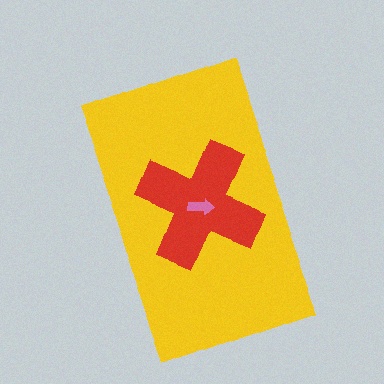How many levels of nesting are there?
3.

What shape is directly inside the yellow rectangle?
The red cross.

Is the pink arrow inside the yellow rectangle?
Yes.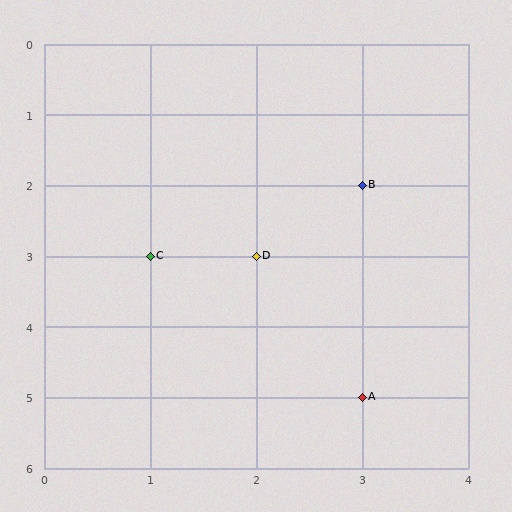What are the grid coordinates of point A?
Point A is at grid coordinates (3, 5).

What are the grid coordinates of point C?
Point C is at grid coordinates (1, 3).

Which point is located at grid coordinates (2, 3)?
Point D is at (2, 3).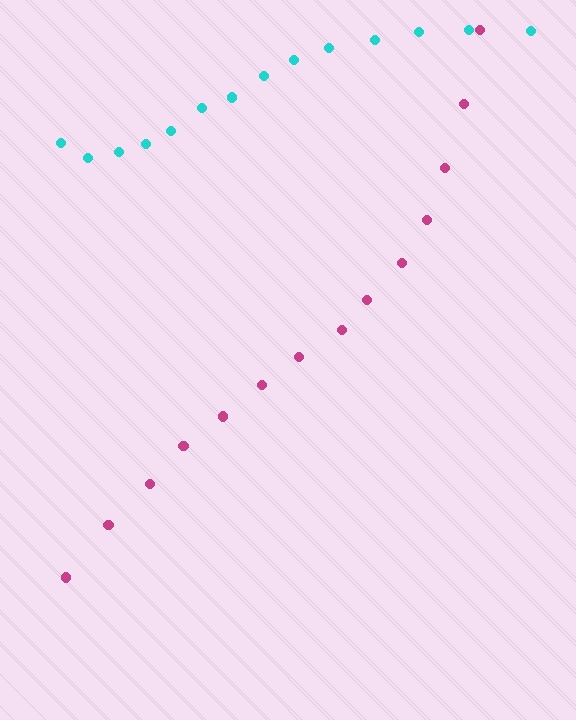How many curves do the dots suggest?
There are 2 distinct paths.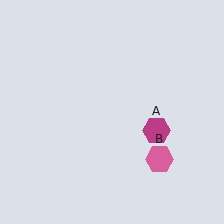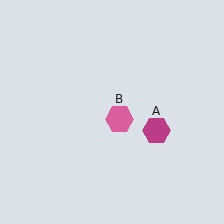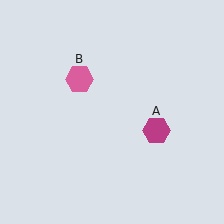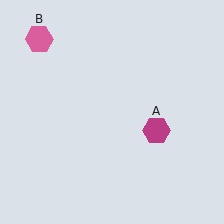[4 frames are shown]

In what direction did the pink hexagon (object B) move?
The pink hexagon (object B) moved up and to the left.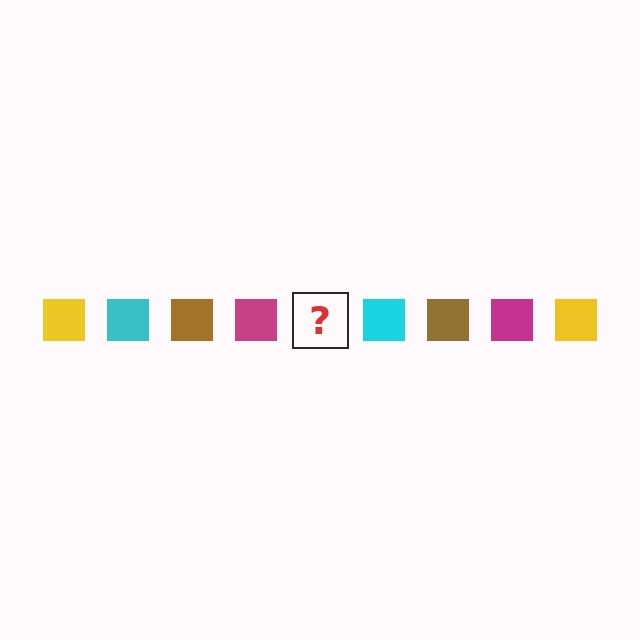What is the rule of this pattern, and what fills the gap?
The rule is that the pattern cycles through yellow, cyan, brown, magenta squares. The gap should be filled with a yellow square.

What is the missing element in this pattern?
The missing element is a yellow square.